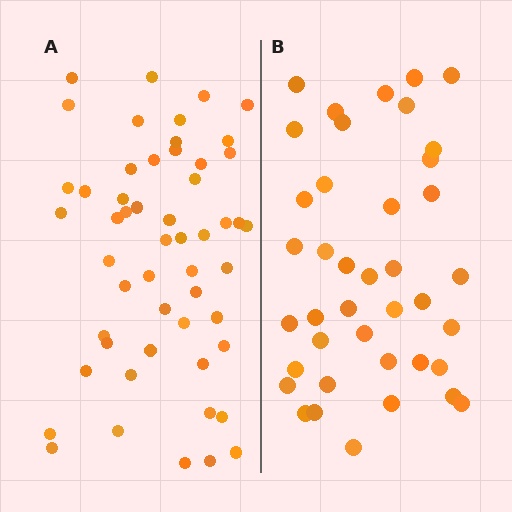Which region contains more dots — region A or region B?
Region A (the left region) has more dots.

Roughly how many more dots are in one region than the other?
Region A has approximately 15 more dots than region B.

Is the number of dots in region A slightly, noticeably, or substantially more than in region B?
Region A has noticeably more, but not dramatically so. The ratio is roughly 1.3 to 1.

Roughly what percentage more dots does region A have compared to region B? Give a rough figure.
About 30% more.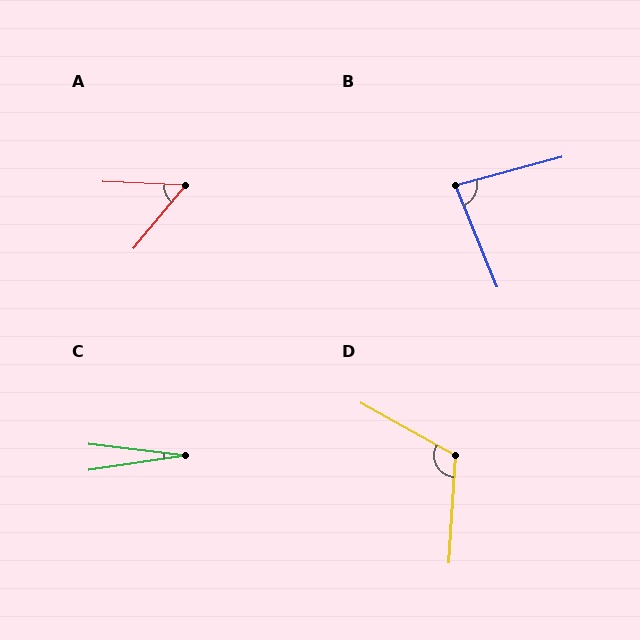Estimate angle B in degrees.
Approximately 82 degrees.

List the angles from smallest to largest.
C (15°), A (53°), B (82°), D (115°).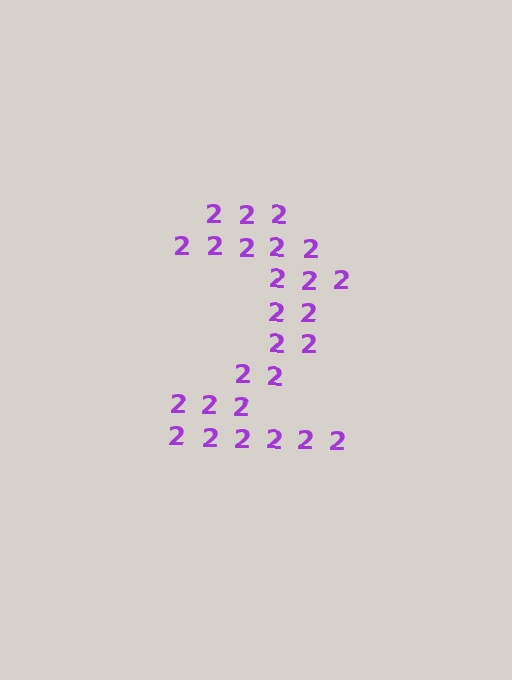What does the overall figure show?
The overall figure shows the digit 2.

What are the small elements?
The small elements are digit 2's.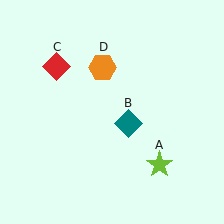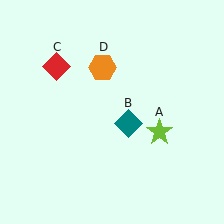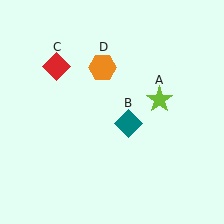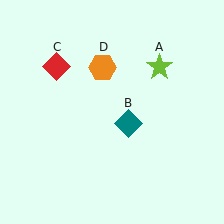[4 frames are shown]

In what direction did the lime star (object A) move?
The lime star (object A) moved up.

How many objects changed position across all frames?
1 object changed position: lime star (object A).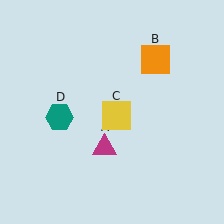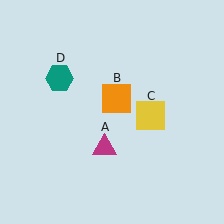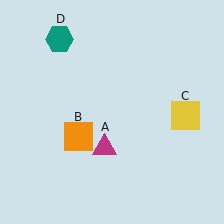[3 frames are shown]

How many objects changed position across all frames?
3 objects changed position: orange square (object B), yellow square (object C), teal hexagon (object D).